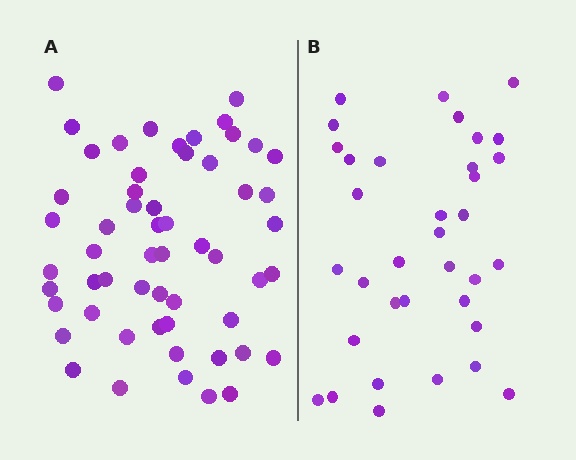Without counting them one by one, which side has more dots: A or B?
Region A (the left region) has more dots.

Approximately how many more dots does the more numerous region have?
Region A has approximately 20 more dots than region B.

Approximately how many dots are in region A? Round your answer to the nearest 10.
About 60 dots. (The exact count is 56, which rounds to 60.)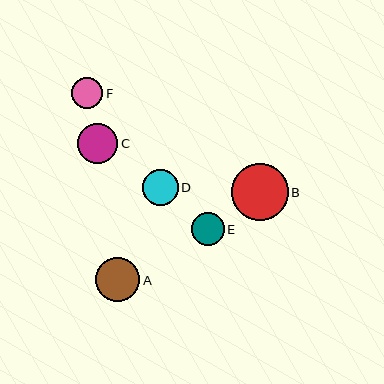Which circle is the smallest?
Circle F is the smallest with a size of approximately 31 pixels.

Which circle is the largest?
Circle B is the largest with a size of approximately 57 pixels.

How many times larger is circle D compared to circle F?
Circle D is approximately 1.1 times the size of circle F.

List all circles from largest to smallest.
From largest to smallest: B, A, C, D, E, F.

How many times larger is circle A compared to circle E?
Circle A is approximately 1.3 times the size of circle E.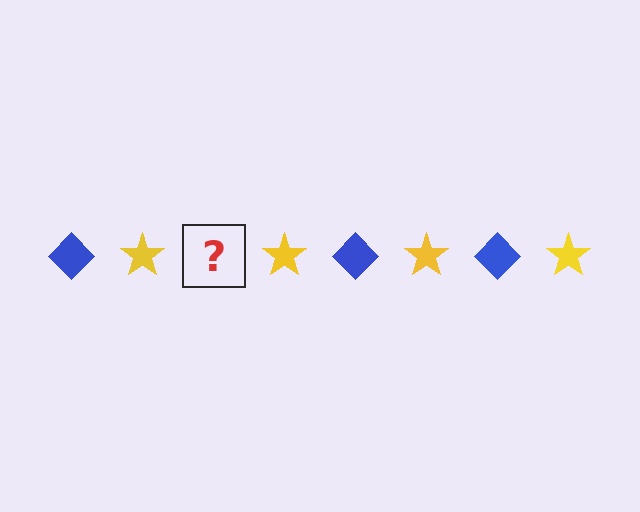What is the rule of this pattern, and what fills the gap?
The rule is that the pattern alternates between blue diamond and yellow star. The gap should be filled with a blue diamond.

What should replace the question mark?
The question mark should be replaced with a blue diamond.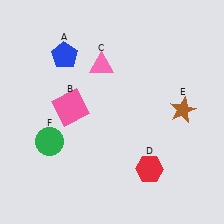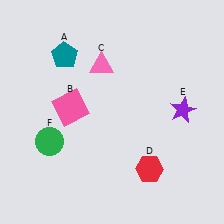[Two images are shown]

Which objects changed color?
A changed from blue to teal. E changed from brown to purple.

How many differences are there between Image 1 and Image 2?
There are 2 differences between the two images.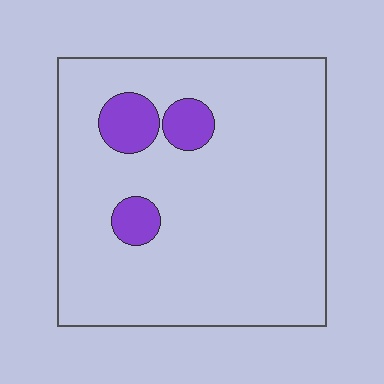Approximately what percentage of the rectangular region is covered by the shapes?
Approximately 10%.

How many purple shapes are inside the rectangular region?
3.